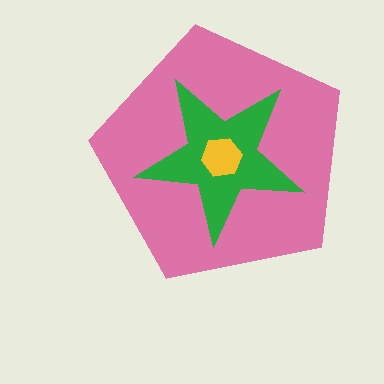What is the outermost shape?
The pink pentagon.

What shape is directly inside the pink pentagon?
The green star.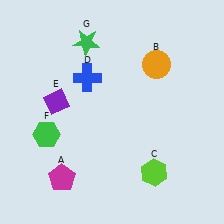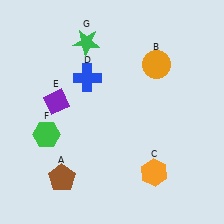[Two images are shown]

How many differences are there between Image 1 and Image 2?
There are 2 differences between the two images.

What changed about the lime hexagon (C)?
In Image 1, C is lime. In Image 2, it changed to orange.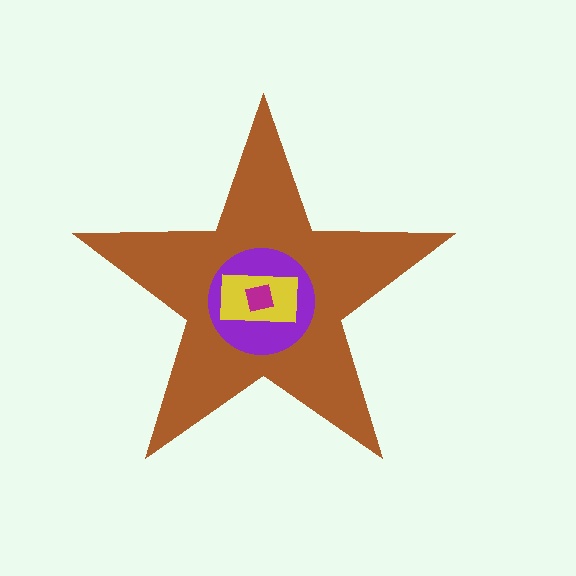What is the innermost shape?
The magenta square.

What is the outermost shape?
The brown star.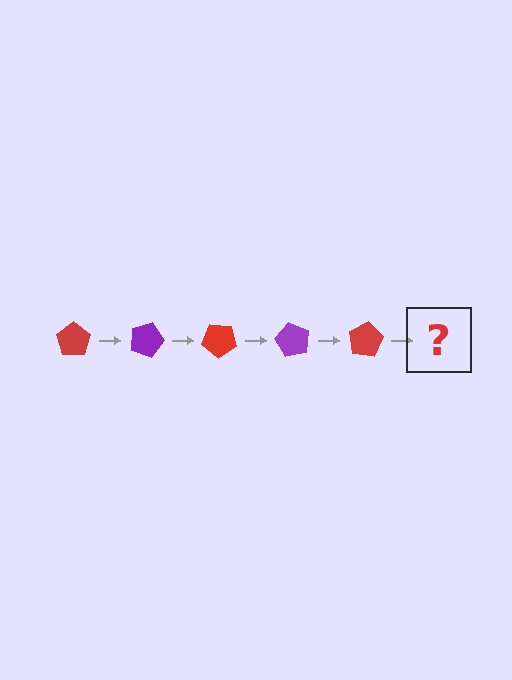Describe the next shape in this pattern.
It should be a purple pentagon, rotated 100 degrees from the start.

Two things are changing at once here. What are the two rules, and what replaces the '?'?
The two rules are that it rotates 20 degrees each step and the color cycles through red and purple. The '?' should be a purple pentagon, rotated 100 degrees from the start.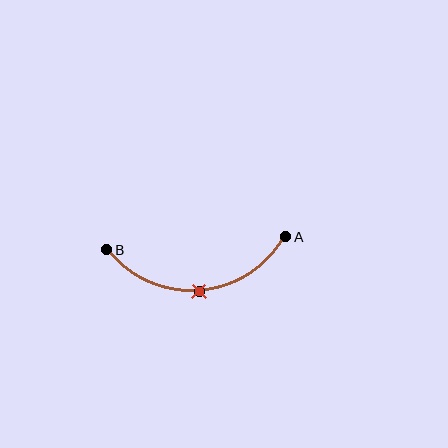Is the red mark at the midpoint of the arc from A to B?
Yes. The red mark lies on the arc at equal arc-length from both A and B — it is the arc midpoint.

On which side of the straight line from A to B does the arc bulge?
The arc bulges below the straight line connecting A and B.